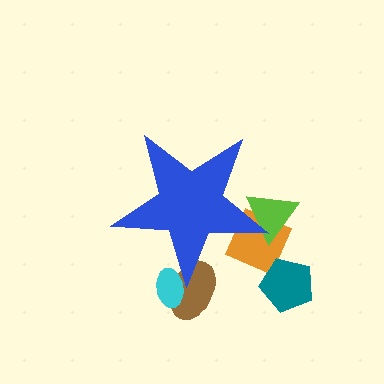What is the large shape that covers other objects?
A blue star.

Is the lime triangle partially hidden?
Yes, the lime triangle is partially hidden behind the blue star.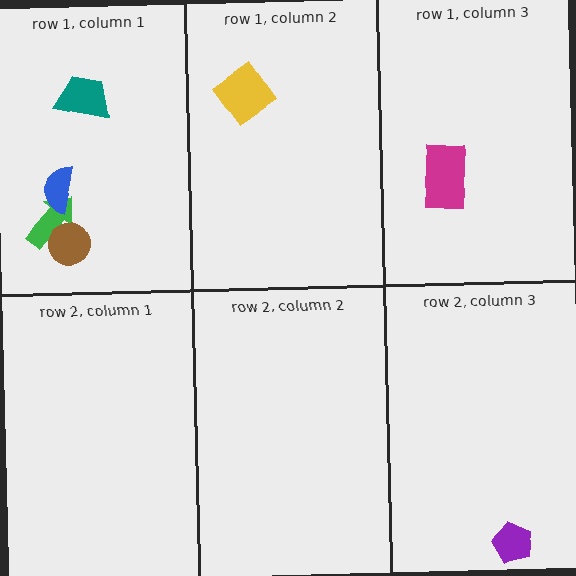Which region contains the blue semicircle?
The row 1, column 1 region.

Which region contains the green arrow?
The row 1, column 1 region.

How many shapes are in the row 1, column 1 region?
4.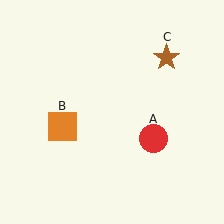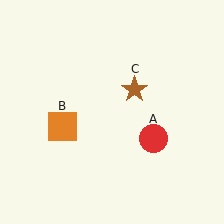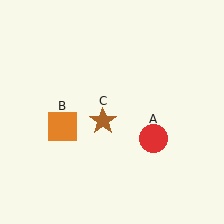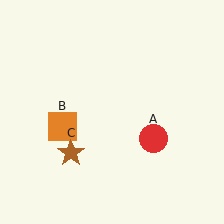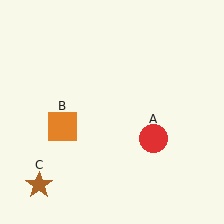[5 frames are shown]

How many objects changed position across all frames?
1 object changed position: brown star (object C).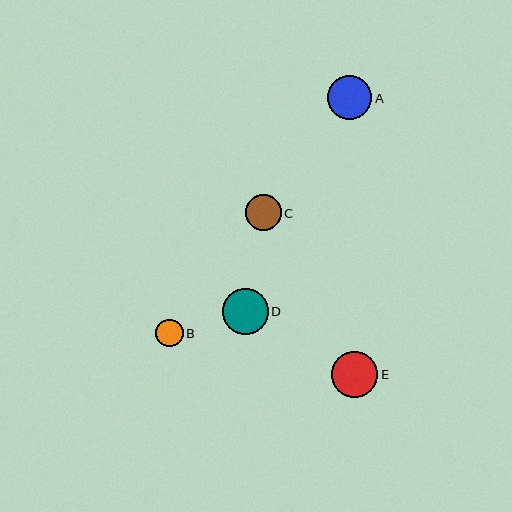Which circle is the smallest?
Circle B is the smallest with a size of approximately 27 pixels.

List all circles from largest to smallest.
From largest to smallest: E, D, A, C, B.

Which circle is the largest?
Circle E is the largest with a size of approximately 47 pixels.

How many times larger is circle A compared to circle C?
Circle A is approximately 1.2 times the size of circle C.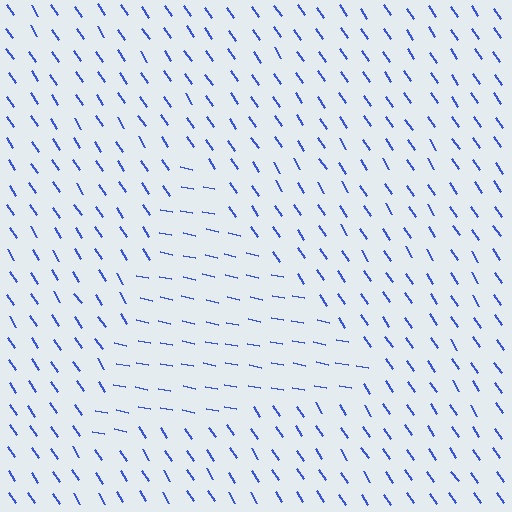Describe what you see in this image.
The image is filled with small blue line segments. A triangle region in the image has lines oriented differently from the surrounding lines, creating a visible texture boundary.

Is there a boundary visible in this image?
Yes, there is a texture boundary formed by a change in line orientation.